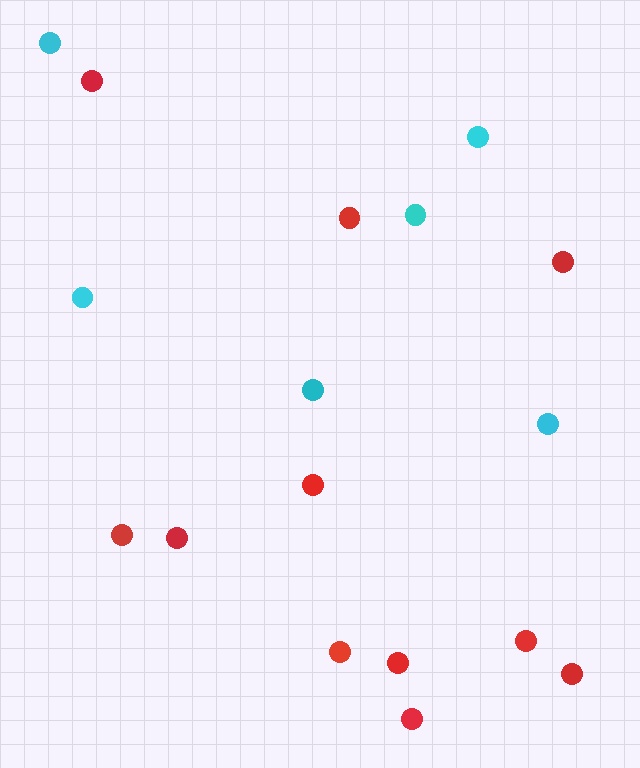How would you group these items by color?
There are 2 groups: one group of red circles (11) and one group of cyan circles (6).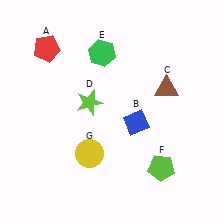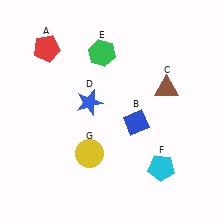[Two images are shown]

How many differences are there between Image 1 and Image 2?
There are 2 differences between the two images.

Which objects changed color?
D changed from lime to blue. F changed from lime to cyan.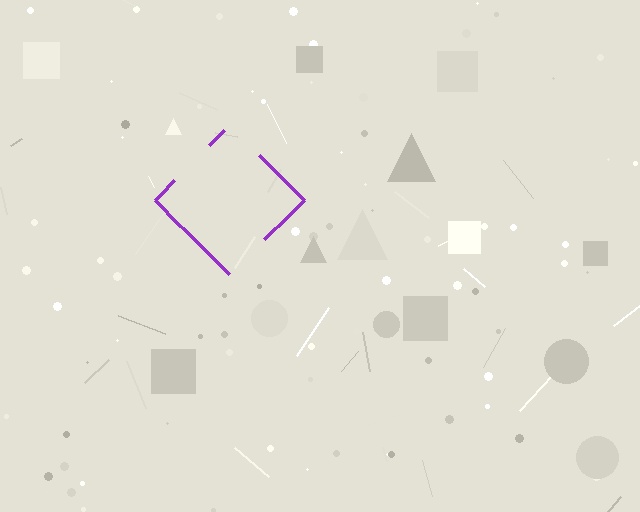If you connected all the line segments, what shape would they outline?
They would outline a diamond.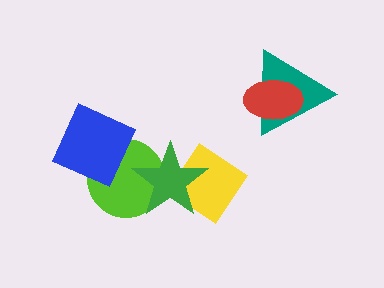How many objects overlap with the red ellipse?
1 object overlaps with the red ellipse.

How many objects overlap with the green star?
2 objects overlap with the green star.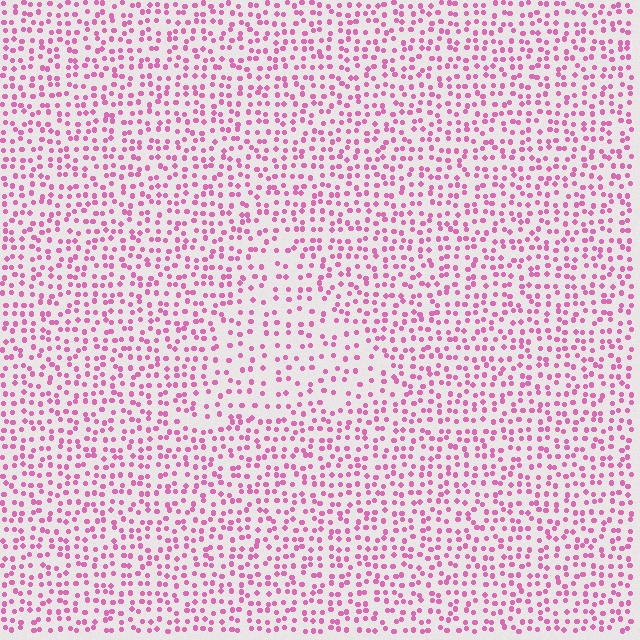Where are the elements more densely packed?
The elements are more densely packed outside the triangle boundary.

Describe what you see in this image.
The image contains small pink elements arranged at two different densities. A triangle-shaped region is visible where the elements are less densely packed than the surrounding area.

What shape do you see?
I see a triangle.